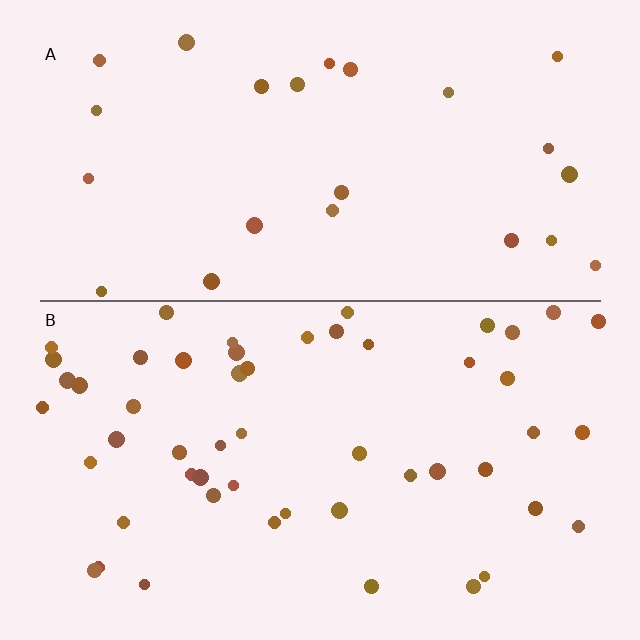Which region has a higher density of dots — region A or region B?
B (the bottom).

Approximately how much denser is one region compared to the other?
Approximately 2.2× — region B over region A.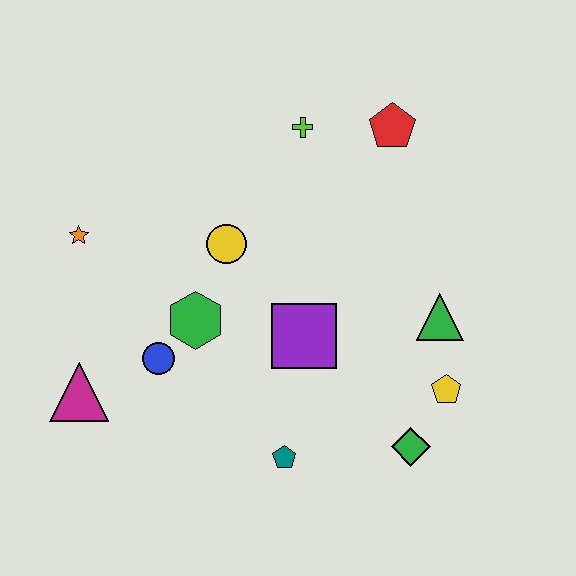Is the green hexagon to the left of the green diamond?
Yes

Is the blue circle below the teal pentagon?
No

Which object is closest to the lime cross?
The red pentagon is closest to the lime cross.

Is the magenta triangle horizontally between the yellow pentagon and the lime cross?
No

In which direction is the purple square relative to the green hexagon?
The purple square is to the right of the green hexagon.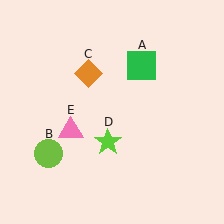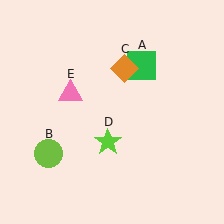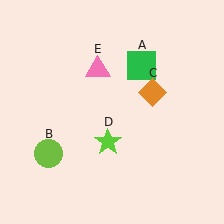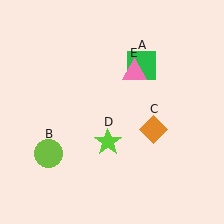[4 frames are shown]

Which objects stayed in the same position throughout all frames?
Green square (object A) and lime circle (object B) and lime star (object D) remained stationary.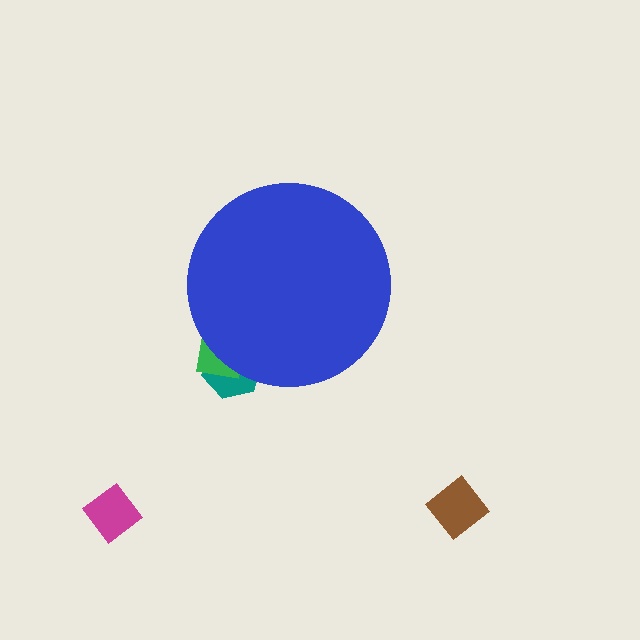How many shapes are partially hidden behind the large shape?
2 shapes are partially hidden.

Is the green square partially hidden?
Yes, the green square is partially hidden behind the blue circle.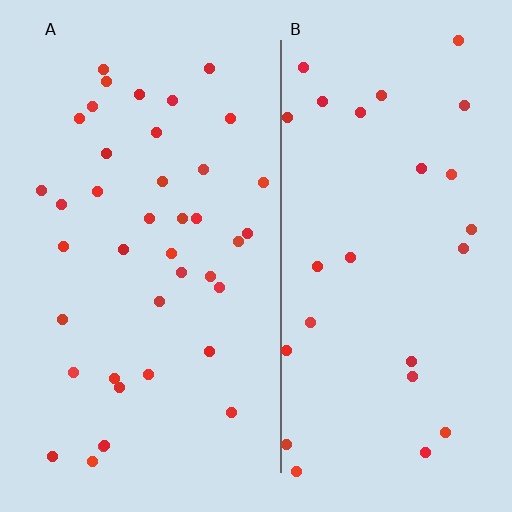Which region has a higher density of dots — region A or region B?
A (the left).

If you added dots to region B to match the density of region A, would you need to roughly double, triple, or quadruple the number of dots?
Approximately double.